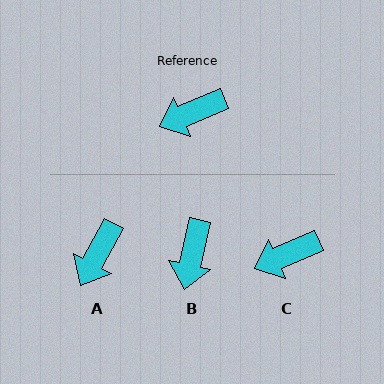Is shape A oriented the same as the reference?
No, it is off by about 38 degrees.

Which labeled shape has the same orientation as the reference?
C.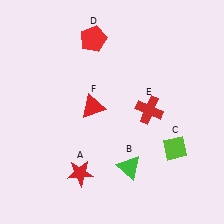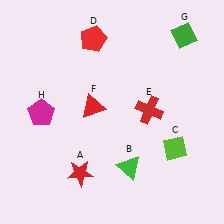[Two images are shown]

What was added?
A green diamond (G), a magenta pentagon (H) were added in Image 2.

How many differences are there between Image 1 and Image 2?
There are 2 differences between the two images.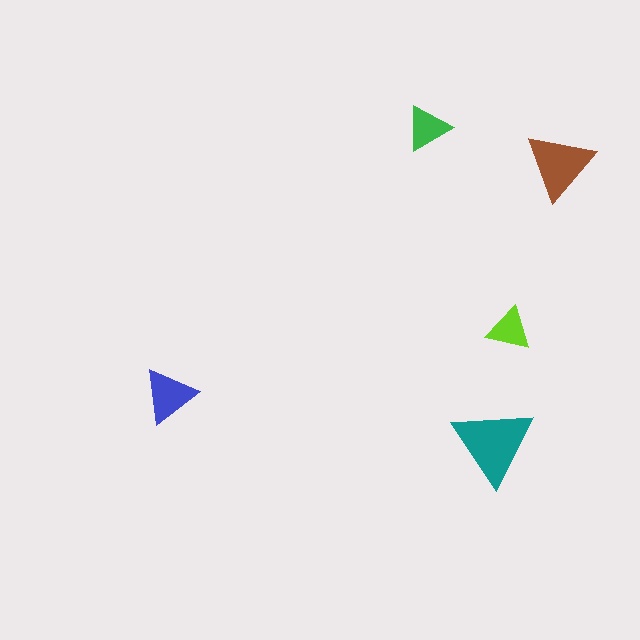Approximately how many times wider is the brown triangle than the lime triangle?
About 1.5 times wider.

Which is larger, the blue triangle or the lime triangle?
The blue one.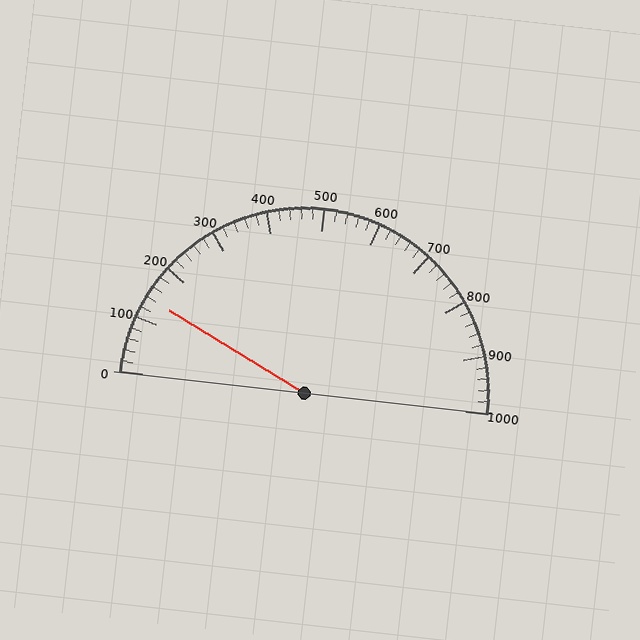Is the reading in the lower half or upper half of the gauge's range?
The reading is in the lower half of the range (0 to 1000).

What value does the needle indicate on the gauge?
The needle indicates approximately 140.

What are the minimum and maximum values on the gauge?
The gauge ranges from 0 to 1000.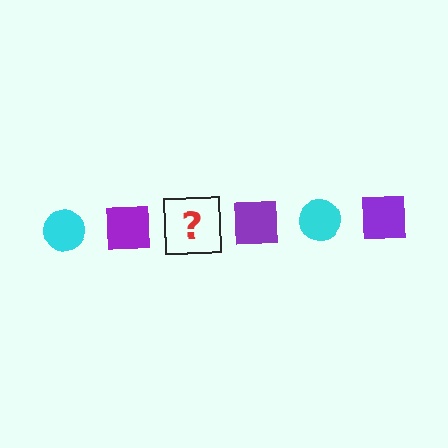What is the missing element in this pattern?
The missing element is a cyan circle.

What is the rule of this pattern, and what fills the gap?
The rule is that the pattern alternates between cyan circle and purple square. The gap should be filled with a cyan circle.